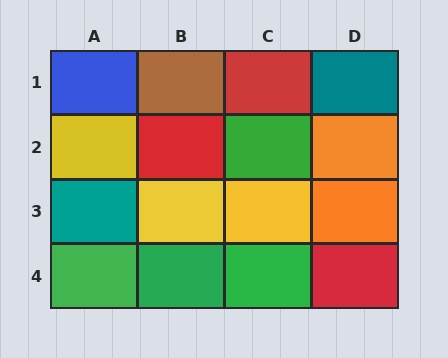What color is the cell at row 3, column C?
Yellow.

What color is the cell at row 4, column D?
Red.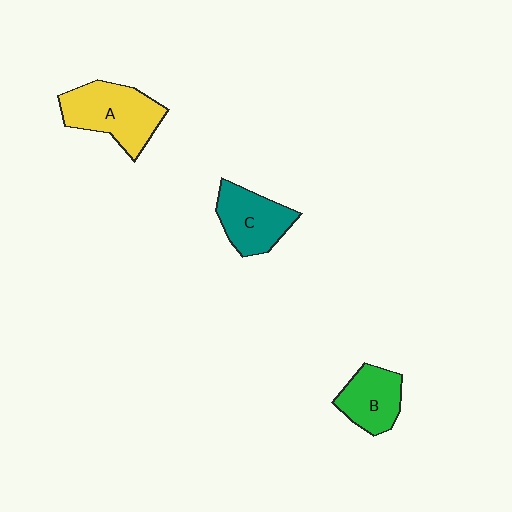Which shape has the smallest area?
Shape B (green).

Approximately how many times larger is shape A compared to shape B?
Approximately 1.5 times.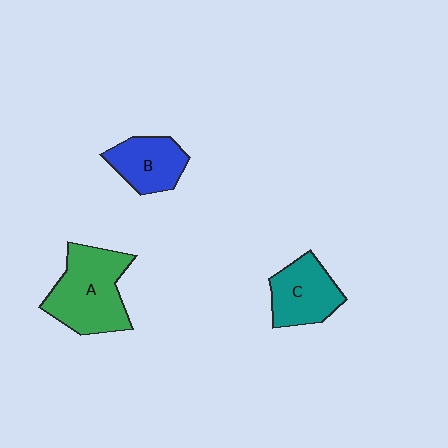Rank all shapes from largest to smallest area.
From largest to smallest: A (green), C (teal), B (blue).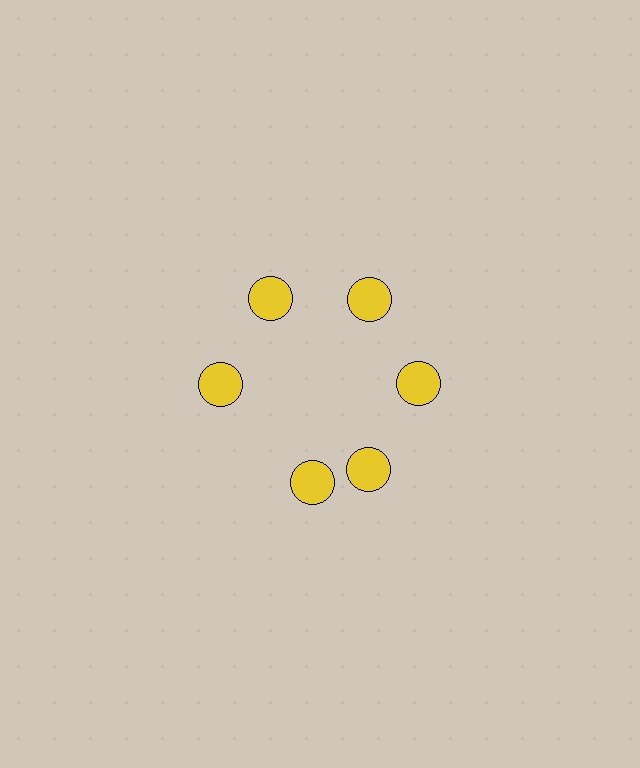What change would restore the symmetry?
The symmetry would be restored by rotating it back into even spacing with its neighbors so that all 6 circles sit at equal angles and equal distance from the center.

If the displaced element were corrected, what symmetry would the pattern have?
It would have 6-fold rotational symmetry — the pattern would map onto itself every 60 degrees.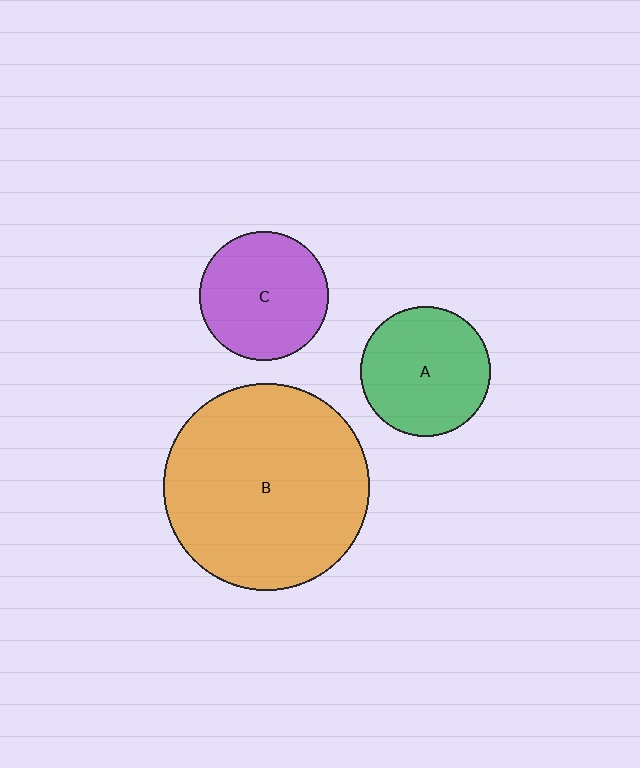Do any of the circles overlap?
No, none of the circles overlap.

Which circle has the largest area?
Circle B (orange).